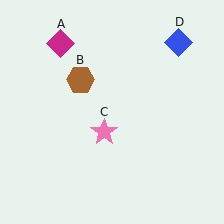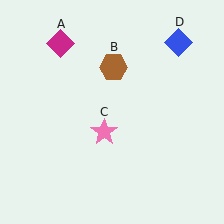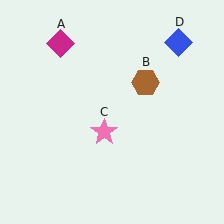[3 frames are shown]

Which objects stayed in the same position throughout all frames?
Magenta diamond (object A) and pink star (object C) and blue diamond (object D) remained stationary.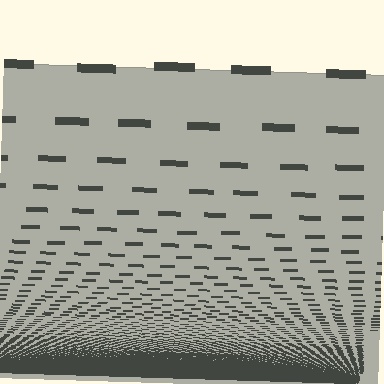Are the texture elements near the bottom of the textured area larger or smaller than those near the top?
Smaller. The gradient is inverted — elements near the bottom are smaller and denser.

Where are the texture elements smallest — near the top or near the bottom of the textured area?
Near the bottom.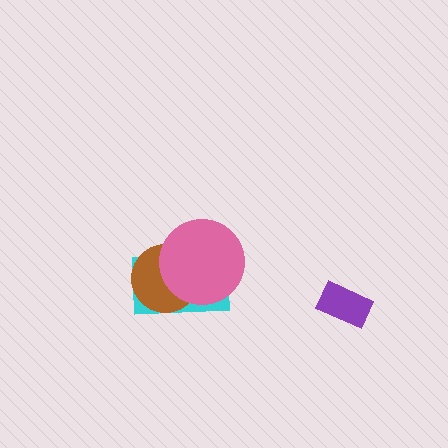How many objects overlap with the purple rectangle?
0 objects overlap with the purple rectangle.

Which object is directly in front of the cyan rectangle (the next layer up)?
The brown circle is directly in front of the cyan rectangle.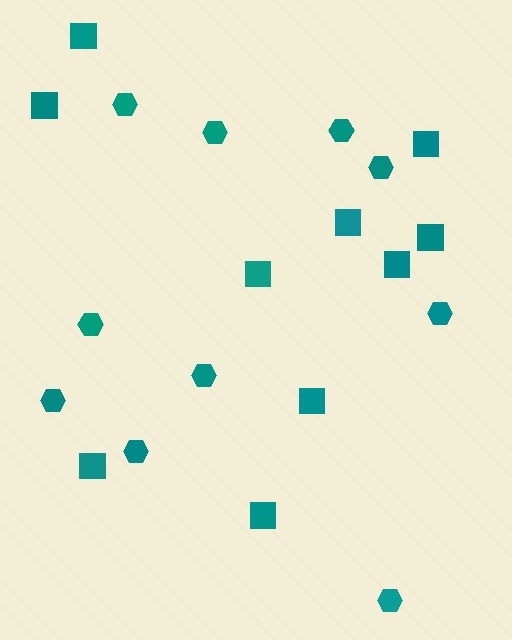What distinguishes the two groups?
There are 2 groups: one group of squares (10) and one group of hexagons (10).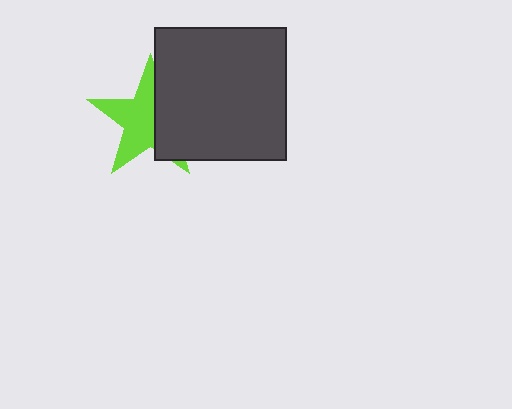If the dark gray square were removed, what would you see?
You would see the complete lime star.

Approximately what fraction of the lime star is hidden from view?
Roughly 43% of the lime star is hidden behind the dark gray square.